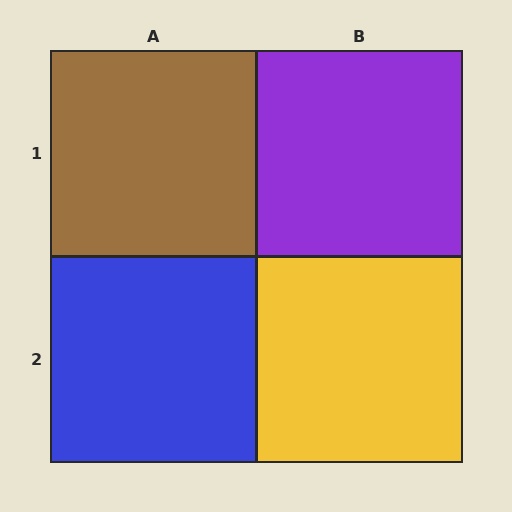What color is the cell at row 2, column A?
Blue.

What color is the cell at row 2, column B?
Yellow.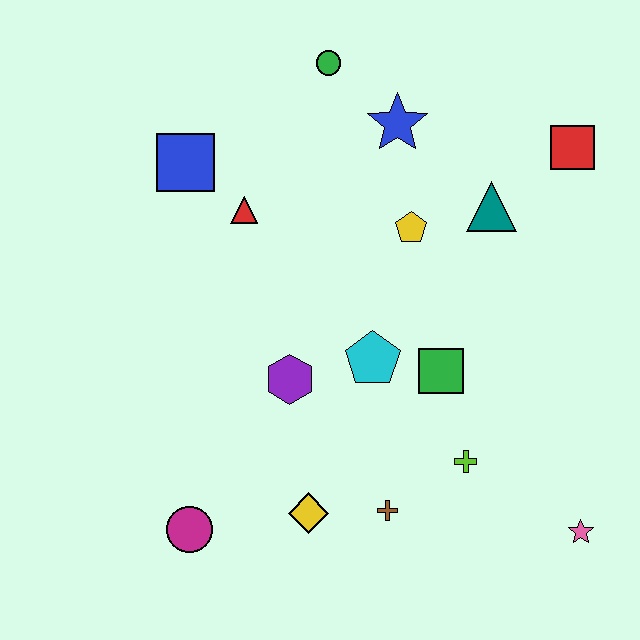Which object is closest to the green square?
The cyan pentagon is closest to the green square.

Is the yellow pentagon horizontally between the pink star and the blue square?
Yes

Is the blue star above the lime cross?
Yes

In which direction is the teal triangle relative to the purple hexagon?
The teal triangle is to the right of the purple hexagon.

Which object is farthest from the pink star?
The blue square is farthest from the pink star.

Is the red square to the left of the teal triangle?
No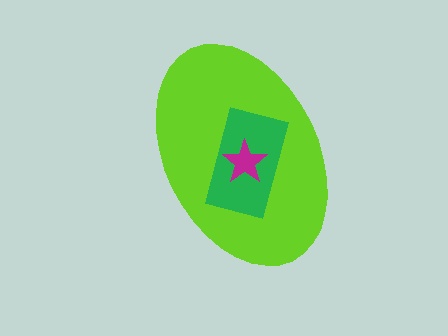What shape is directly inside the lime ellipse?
The green rectangle.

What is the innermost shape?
The magenta star.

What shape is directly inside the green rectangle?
The magenta star.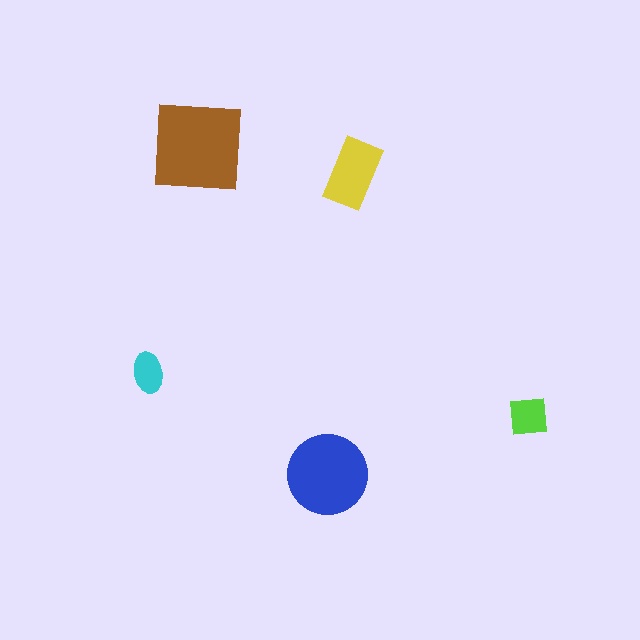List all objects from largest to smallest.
The brown square, the blue circle, the yellow rectangle, the lime square, the cyan ellipse.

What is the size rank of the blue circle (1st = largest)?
2nd.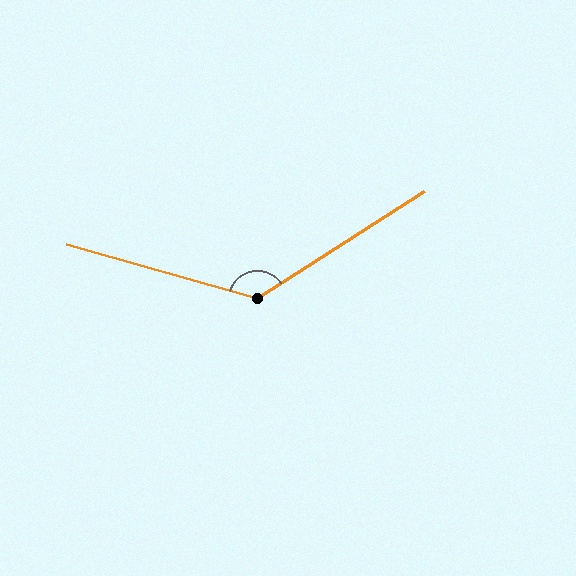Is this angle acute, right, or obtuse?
It is obtuse.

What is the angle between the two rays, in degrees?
Approximately 131 degrees.